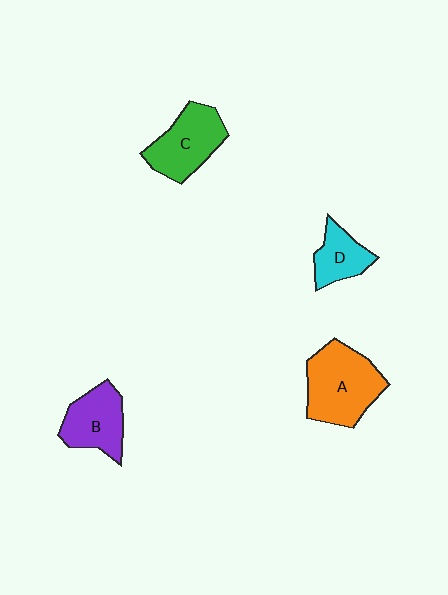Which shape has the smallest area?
Shape D (cyan).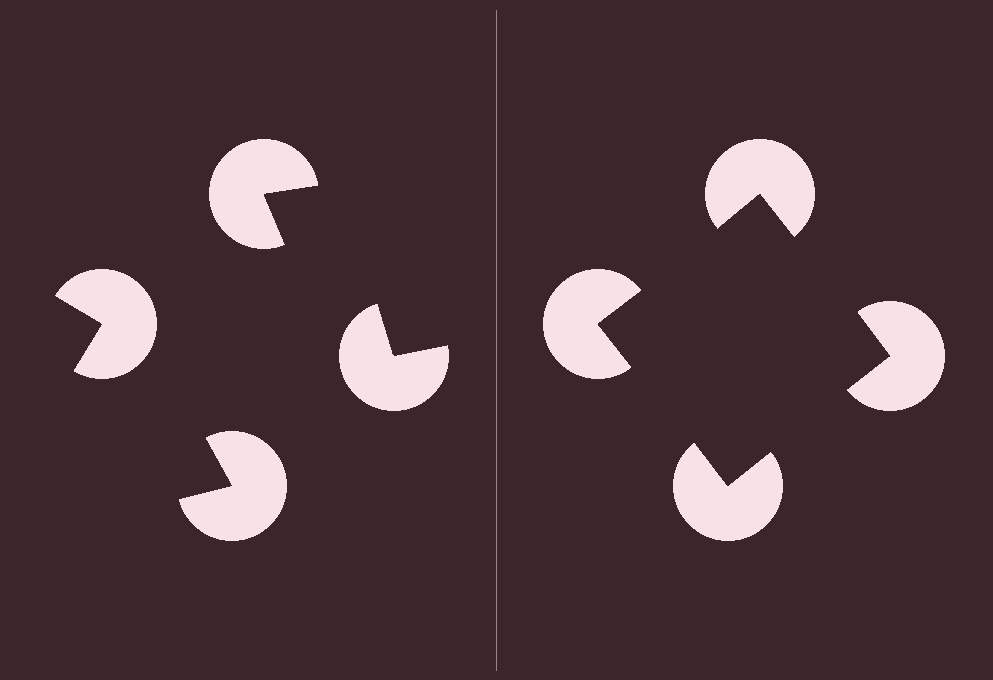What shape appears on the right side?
An illusory square.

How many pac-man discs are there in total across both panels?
8 — 4 on each side.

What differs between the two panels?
The pac-man discs are positioned identically on both sides; only the wedge orientations differ. On the right they align to a square; on the left they are misaligned.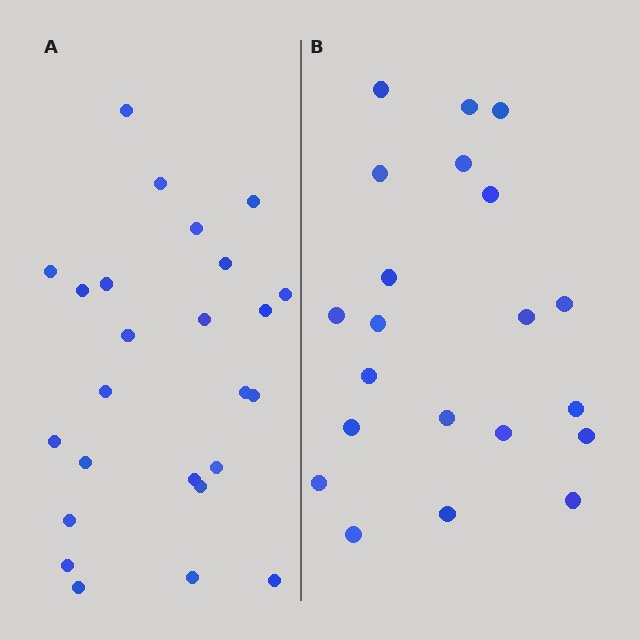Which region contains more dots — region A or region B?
Region A (the left region) has more dots.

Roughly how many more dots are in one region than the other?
Region A has about 4 more dots than region B.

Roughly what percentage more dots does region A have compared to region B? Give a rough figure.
About 20% more.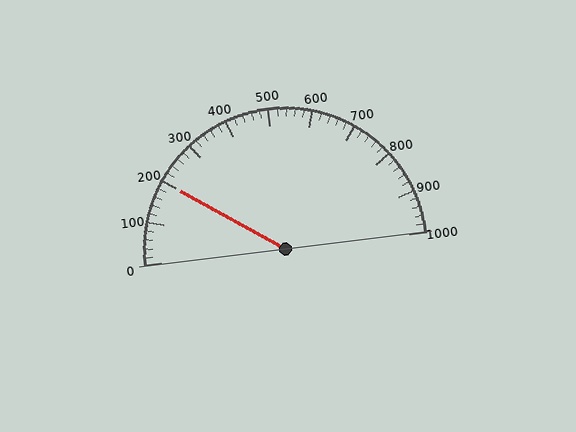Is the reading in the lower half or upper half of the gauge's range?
The reading is in the lower half of the range (0 to 1000).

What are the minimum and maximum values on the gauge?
The gauge ranges from 0 to 1000.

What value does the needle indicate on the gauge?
The needle indicates approximately 200.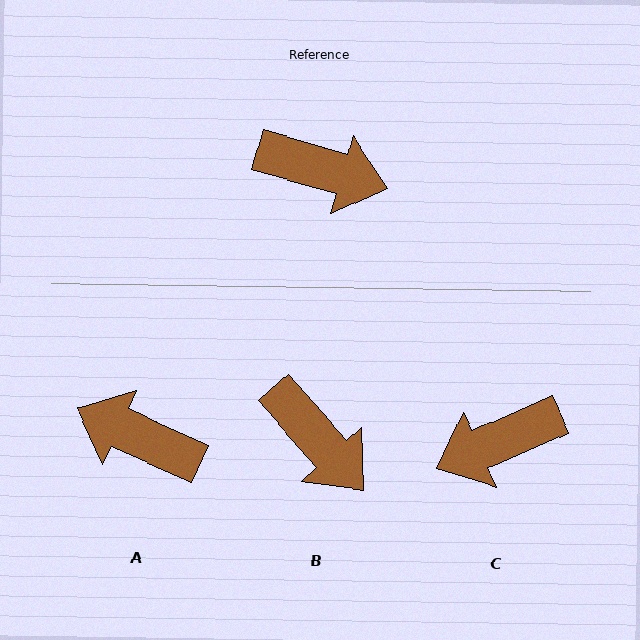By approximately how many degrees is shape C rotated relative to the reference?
Approximately 140 degrees clockwise.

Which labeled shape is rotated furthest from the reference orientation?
A, about 172 degrees away.